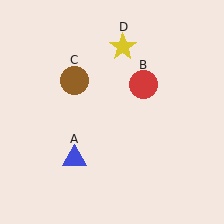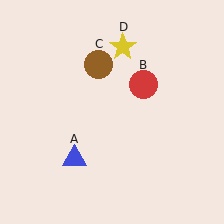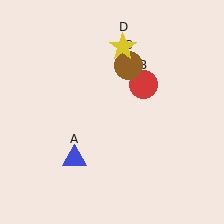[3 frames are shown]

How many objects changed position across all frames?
1 object changed position: brown circle (object C).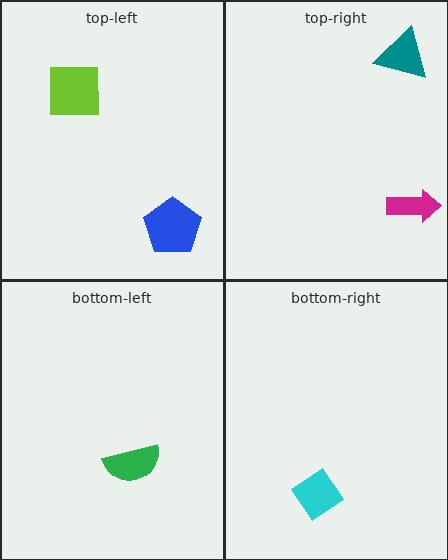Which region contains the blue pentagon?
The top-left region.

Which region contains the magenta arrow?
The top-right region.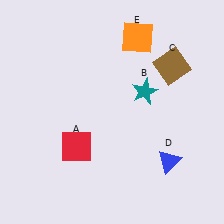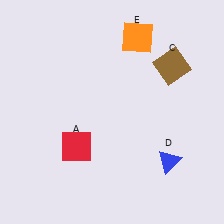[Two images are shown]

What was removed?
The teal star (B) was removed in Image 2.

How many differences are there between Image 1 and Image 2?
There is 1 difference between the two images.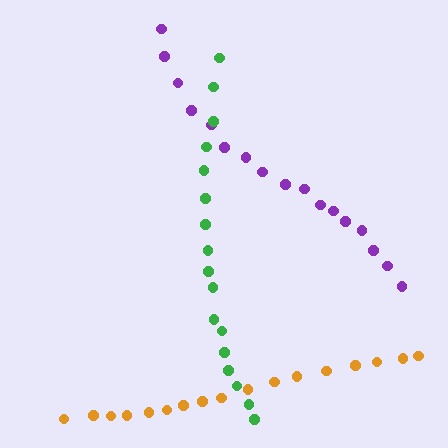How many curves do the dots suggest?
There are 3 distinct paths.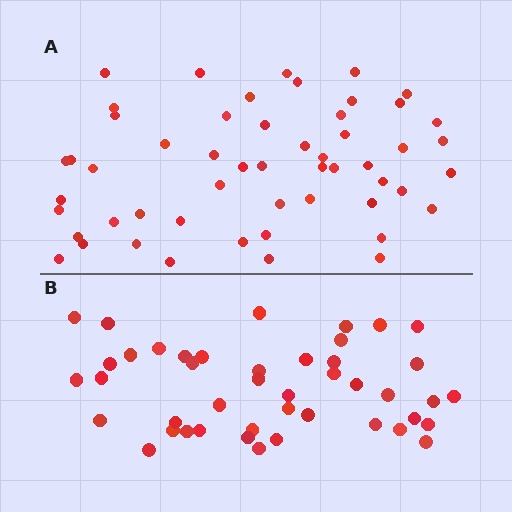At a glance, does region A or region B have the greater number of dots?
Region A (the top region) has more dots.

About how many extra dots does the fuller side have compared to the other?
Region A has roughly 8 or so more dots than region B.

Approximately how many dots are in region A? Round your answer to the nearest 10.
About 50 dots. (The exact count is 53, which rounds to 50.)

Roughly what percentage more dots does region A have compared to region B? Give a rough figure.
About 20% more.